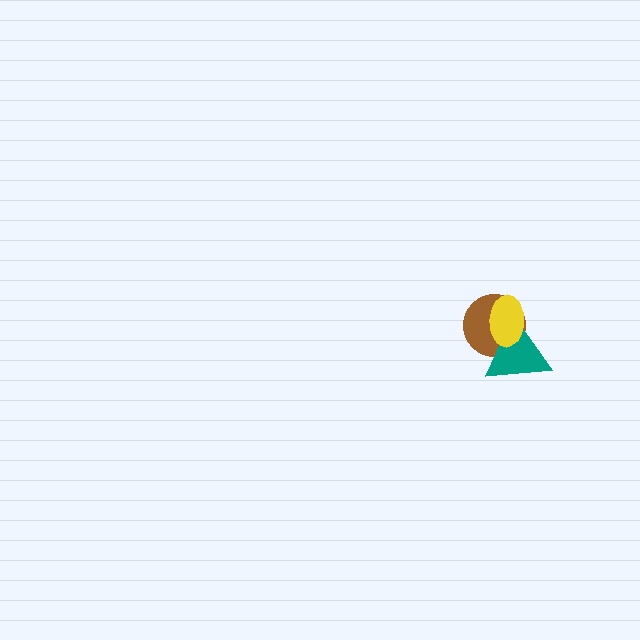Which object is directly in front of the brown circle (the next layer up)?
The teal triangle is directly in front of the brown circle.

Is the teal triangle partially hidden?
Yes, it is partially covered by another shape.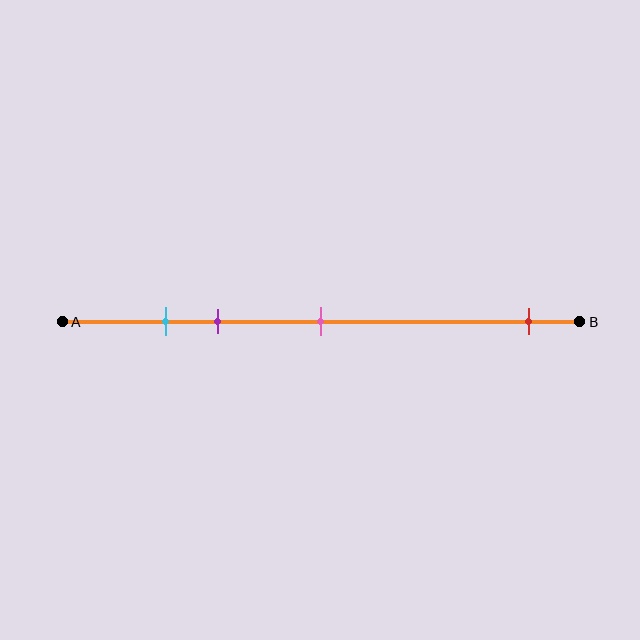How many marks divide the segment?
There are 4 marks dividing the segment.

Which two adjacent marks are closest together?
The cyan and purple marks are the closest adjacent pair.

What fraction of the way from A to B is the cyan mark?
The cyan mark is approximately 20% (0.2) of the way from A to B.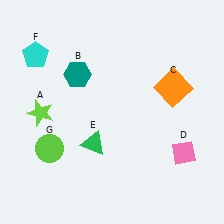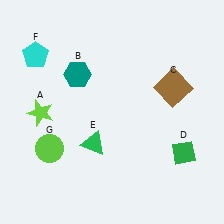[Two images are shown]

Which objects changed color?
C changed from orange to brown. D changed from pink to green.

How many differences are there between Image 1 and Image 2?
There are 2 differences between the two images.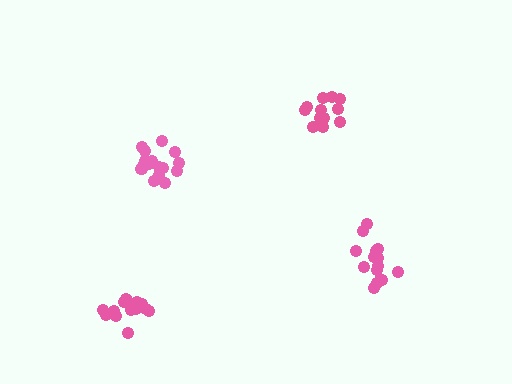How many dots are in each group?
Group 1: 16 dots, Group 2: 12 dots, Group 3: 15 dots, Group 4: 15 dots (58 total).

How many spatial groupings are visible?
There are 4 spatial groupings.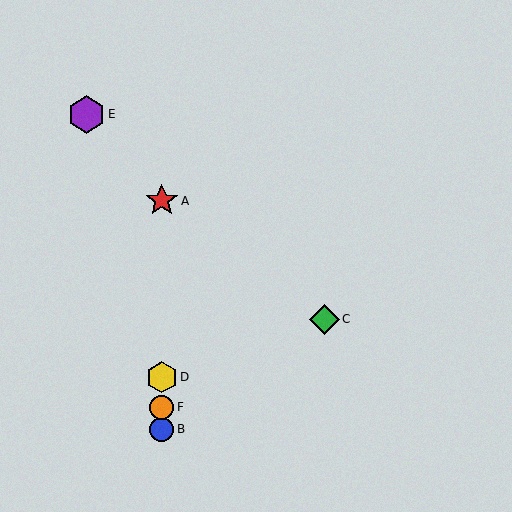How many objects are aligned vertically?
4 objects (A, B, D, F) are aligned vertically.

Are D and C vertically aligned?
No, D is at x≈162 and C is at x≈325.